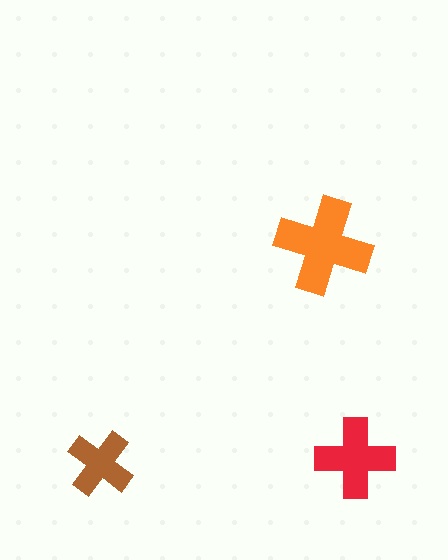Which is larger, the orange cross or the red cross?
The orange one.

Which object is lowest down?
The brown cross is bottommost.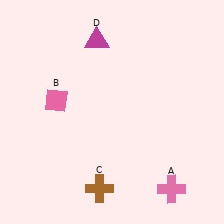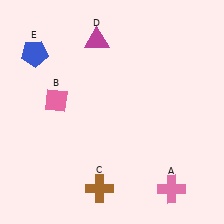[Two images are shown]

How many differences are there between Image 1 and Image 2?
There is 1 difference between the two images.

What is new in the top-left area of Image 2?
A blue pentagon (E) was added in the top-left area of Image 2.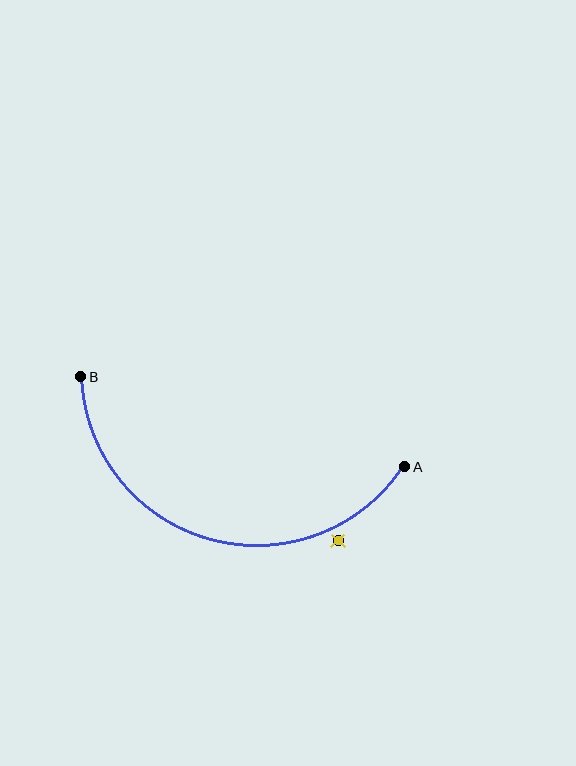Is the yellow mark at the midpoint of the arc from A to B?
No — the yellow mark does not lie on the arc at all. It sits slightly outside the curve.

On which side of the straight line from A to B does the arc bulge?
The arc bulges below the straight line connecting A and B.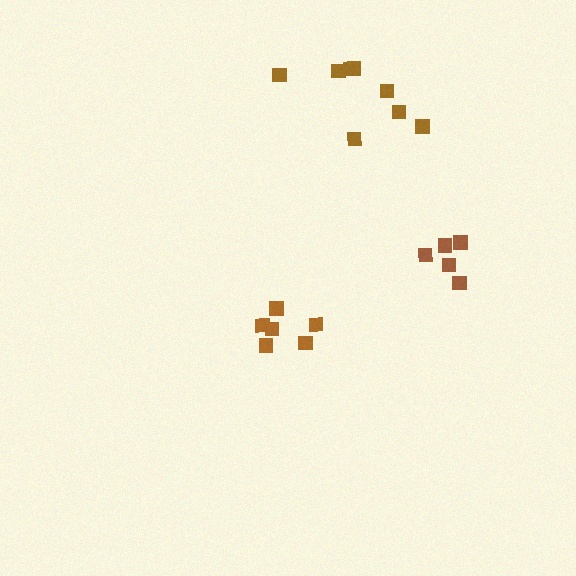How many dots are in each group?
Group 1: 8 dots, Group 2: 6 dots, Group 3: 5 dots (19 total).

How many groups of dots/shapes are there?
There are 3 groups.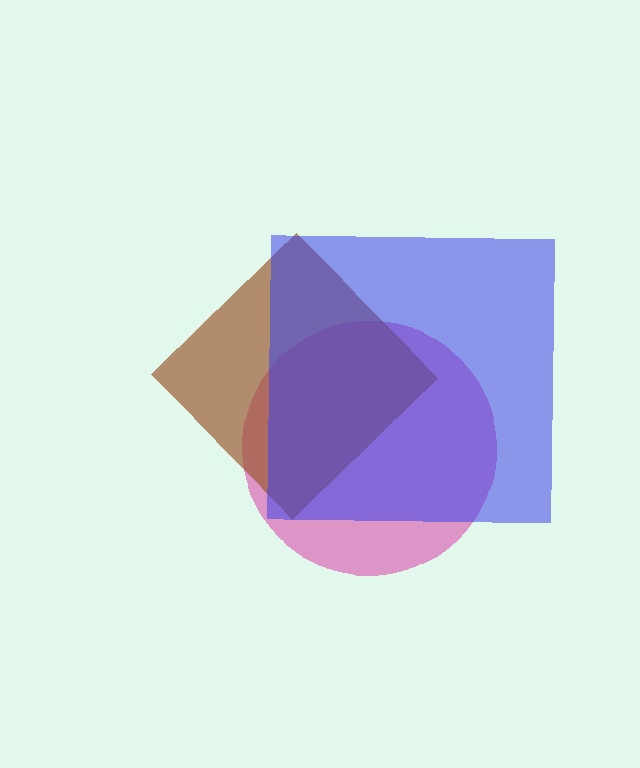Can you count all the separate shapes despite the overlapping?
Yes, there are 3 separate shapes.